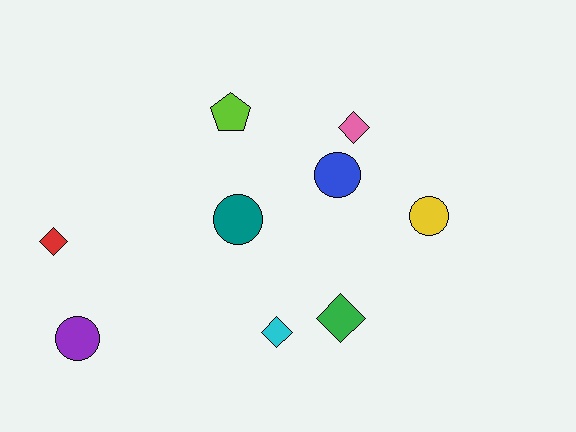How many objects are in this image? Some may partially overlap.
There are 9 objects.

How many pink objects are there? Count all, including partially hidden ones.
There is 1 pink object.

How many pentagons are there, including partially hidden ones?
There is 1 pentagon.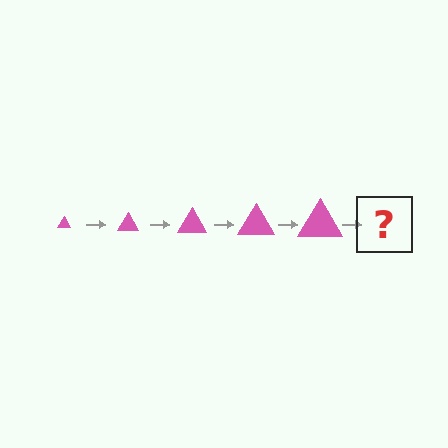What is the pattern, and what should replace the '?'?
The pattern is that the triangle gets progressively larger each step. The '?' should be a pink triangle, larger than the previous one.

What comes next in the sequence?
The next element should be a pink triangle, larger than the previous one.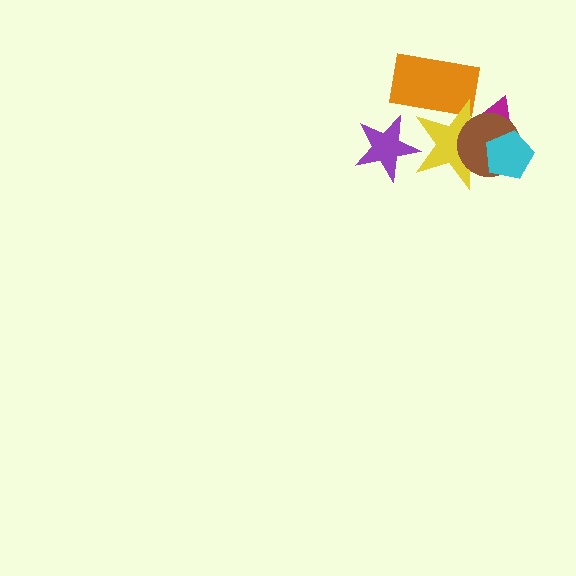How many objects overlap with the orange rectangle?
1 object overlaps with the orange rectangle.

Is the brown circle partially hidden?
Yes, it is partially covered by another shape.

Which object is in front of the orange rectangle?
The yellow star is in front of the orange rectangle.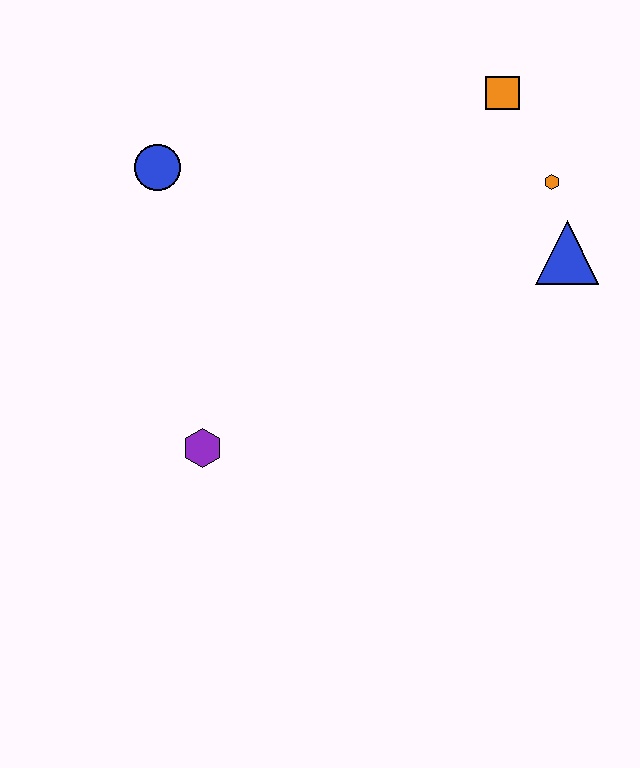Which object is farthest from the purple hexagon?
The orange square is farthest from the purple hexagon.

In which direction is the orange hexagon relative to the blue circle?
The orange hexagon is to the right of the blue circle.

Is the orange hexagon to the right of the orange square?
Yes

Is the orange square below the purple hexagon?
No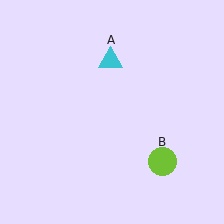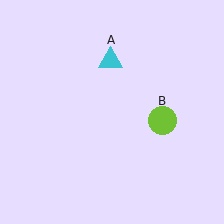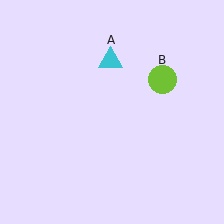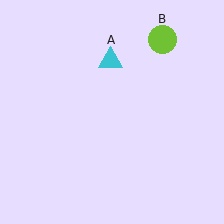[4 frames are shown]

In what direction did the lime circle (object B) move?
The lime circle (object B) moved up.